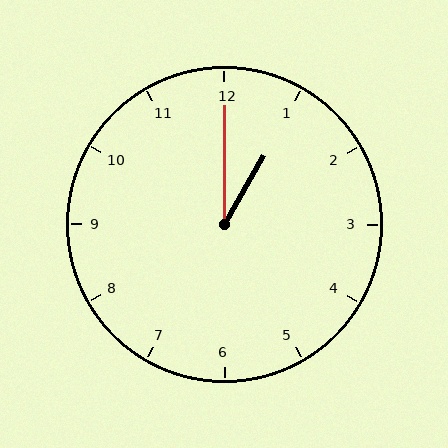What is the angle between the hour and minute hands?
Approximately 30 degrees.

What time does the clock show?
1:00.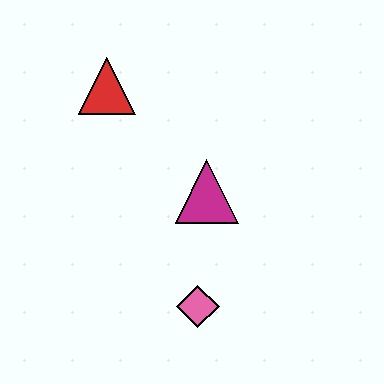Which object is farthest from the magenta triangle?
The red triangle is farthest from the magenta triangle.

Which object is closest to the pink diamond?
The magenta triangle is closest to the pink diamond.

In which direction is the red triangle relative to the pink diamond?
The red triangle is above the pink diamond.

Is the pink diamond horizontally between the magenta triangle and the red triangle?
Yes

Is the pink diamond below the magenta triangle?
Yes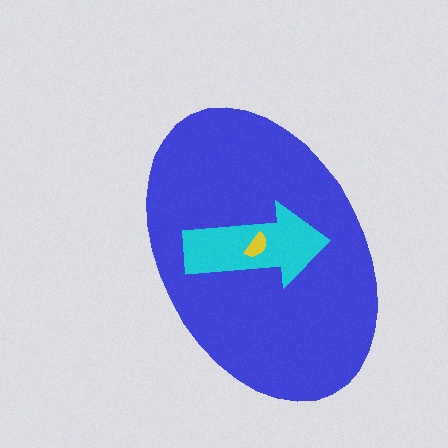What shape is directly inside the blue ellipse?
The cyan arrow.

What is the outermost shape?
The blue ellipse.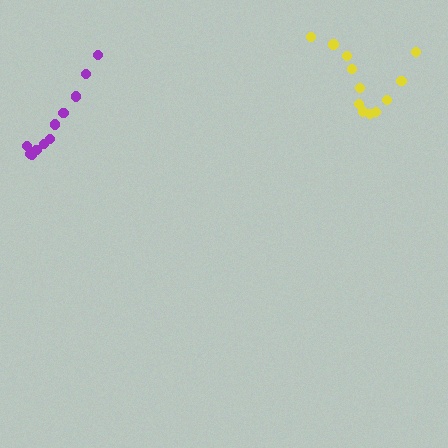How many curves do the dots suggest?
There are 2 distinct paths.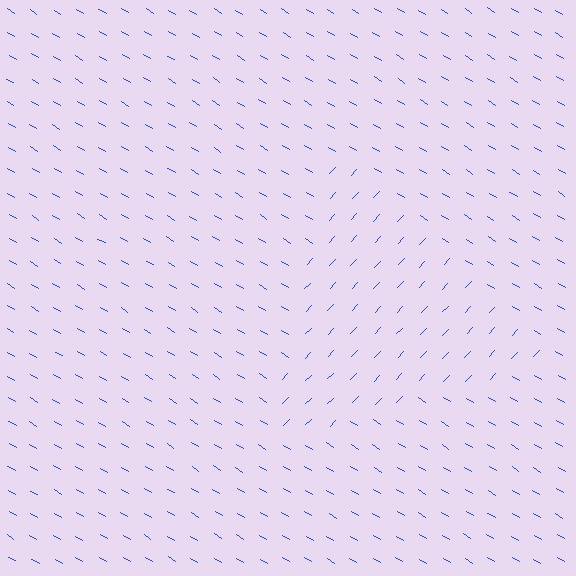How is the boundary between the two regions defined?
The boundary is defined purely by a change in line orientation (approximately 78 degrees difference). All lines are the same color and thickness.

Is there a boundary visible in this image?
Yes, there is a texture boundary formed by a change in line orientation.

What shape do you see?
I see a triangle.